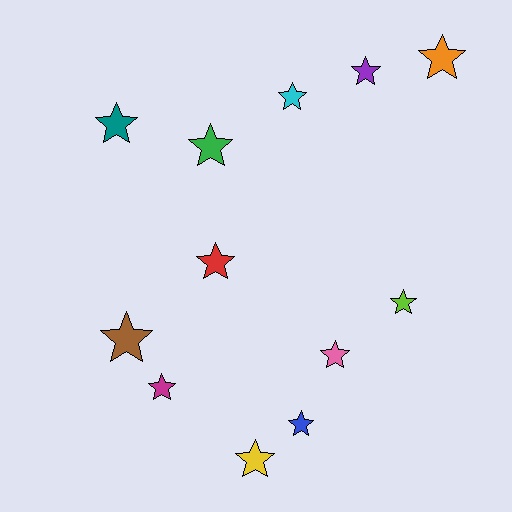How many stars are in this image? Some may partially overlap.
There are 12 stars.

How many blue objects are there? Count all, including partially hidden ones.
There is 1 blue object.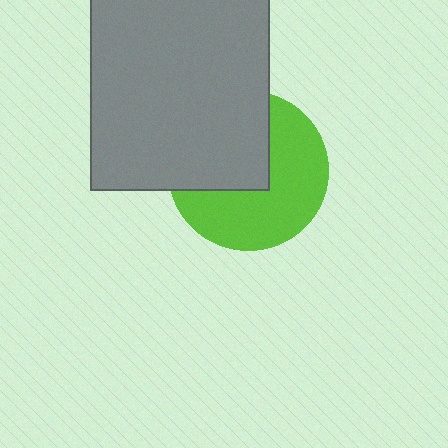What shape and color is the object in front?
The object in front is a gray rectangle.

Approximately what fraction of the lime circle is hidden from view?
Roughly 43% of the lime circle is hidden behind the gray rectangle.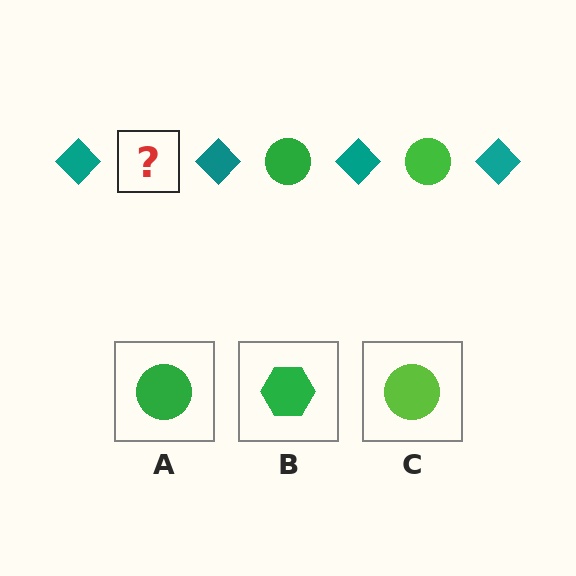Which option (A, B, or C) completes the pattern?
A.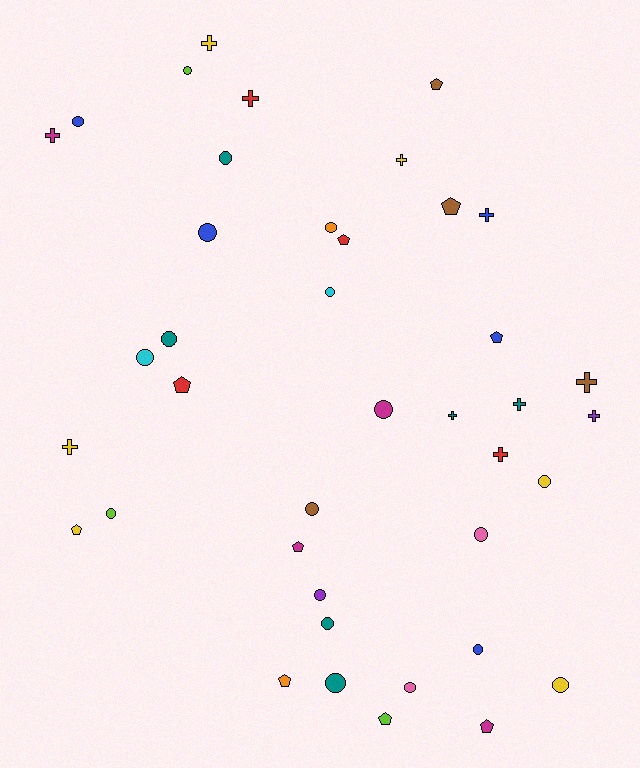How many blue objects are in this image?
There are 5 blue objects.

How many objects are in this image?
There are 40 objects.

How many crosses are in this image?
There are 11 crosses.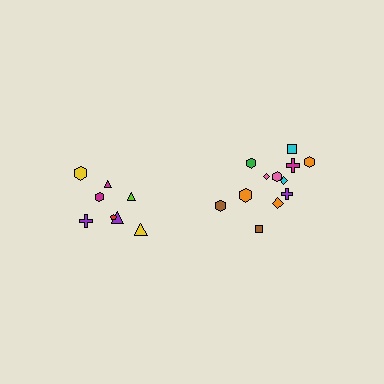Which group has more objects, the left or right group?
The right group.